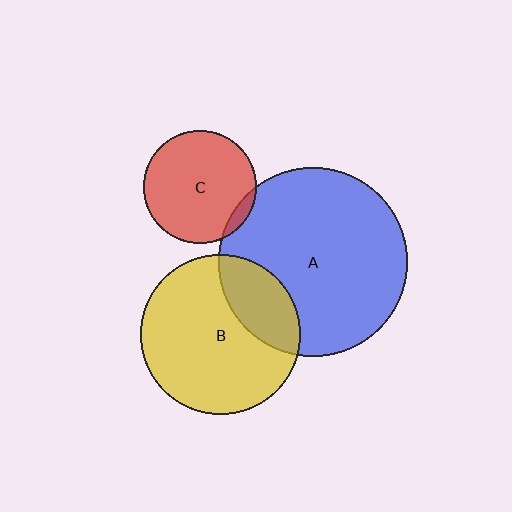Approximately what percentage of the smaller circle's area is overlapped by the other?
Approximately 25%.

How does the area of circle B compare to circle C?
Approximately 2.0 times.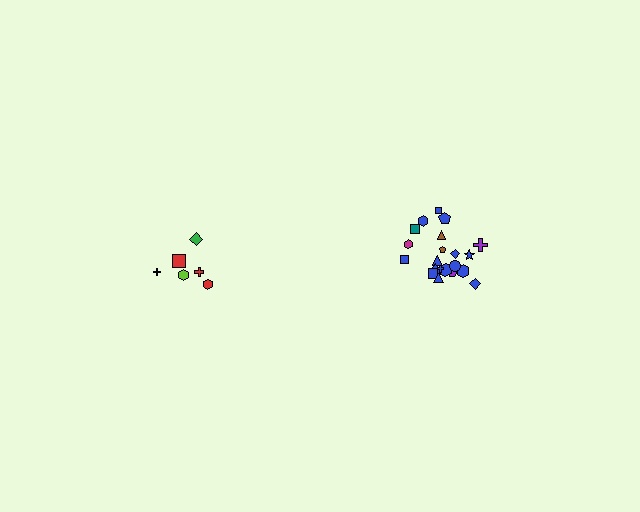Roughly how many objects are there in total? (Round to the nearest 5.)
Roughly 30 objects in total.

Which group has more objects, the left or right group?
The right group.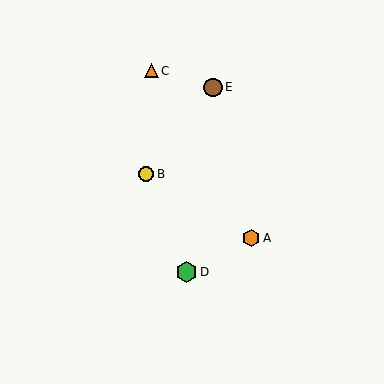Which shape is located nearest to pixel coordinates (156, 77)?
The orange triangle (labeled C) at (151, 71) is nearest to that location.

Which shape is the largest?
The green hexagon (labeled D) is the largest.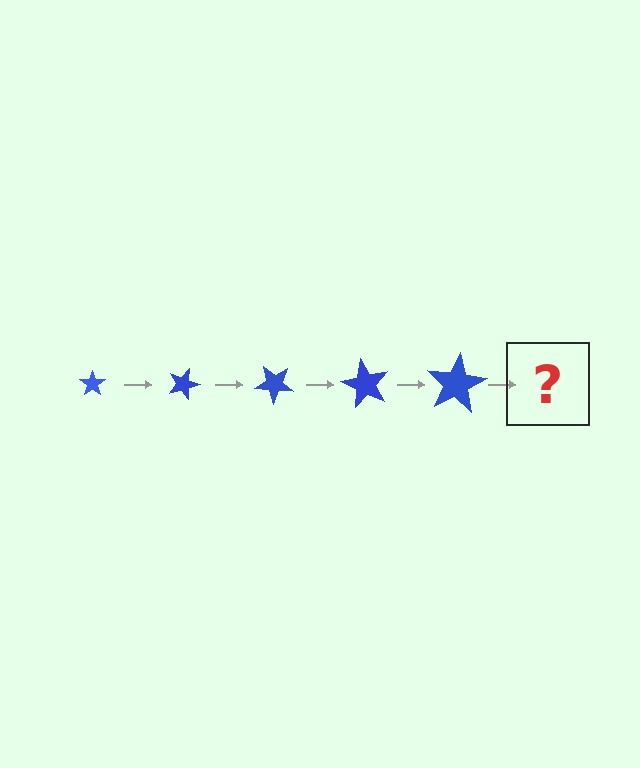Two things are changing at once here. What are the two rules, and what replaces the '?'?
The two rules are that the star grows larger each step and it rotates 20 degrees each step. The '?' should be a star, larger than the previous one and rotated 100 degrees from the start.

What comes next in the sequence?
The next element should be a star, larger than the previous one and rotated 100 degrees from the start.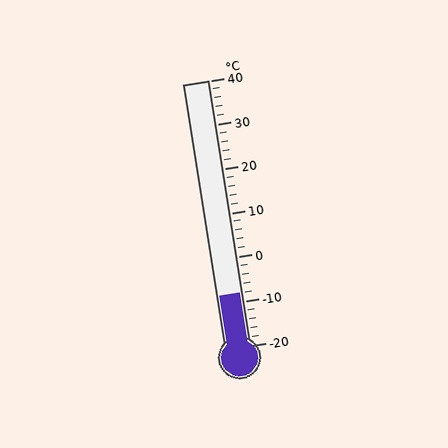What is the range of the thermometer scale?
The thermometer scale ranges from -20°C to 40°C.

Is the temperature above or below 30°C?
The temperature is below 30°C.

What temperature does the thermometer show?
The thermometer shows approximately -8°C.